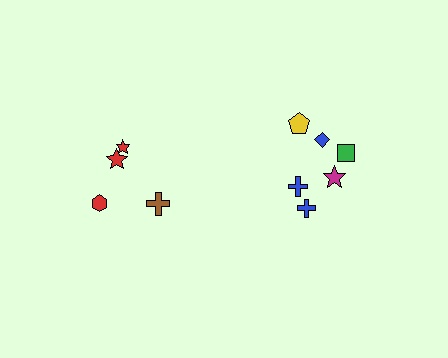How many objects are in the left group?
There are 4 objects.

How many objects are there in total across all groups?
There are 10 objects.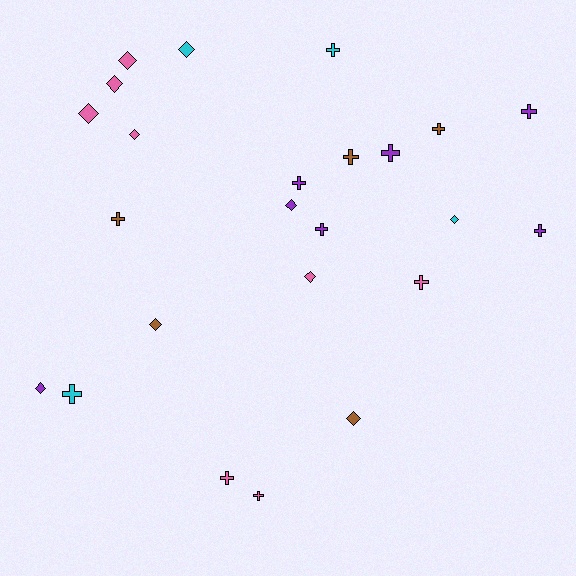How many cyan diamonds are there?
There are 2 cyan diamonds.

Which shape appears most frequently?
Cross, with 13 objects.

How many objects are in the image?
There are 24 objects.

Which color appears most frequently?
Pink, with 8 objects.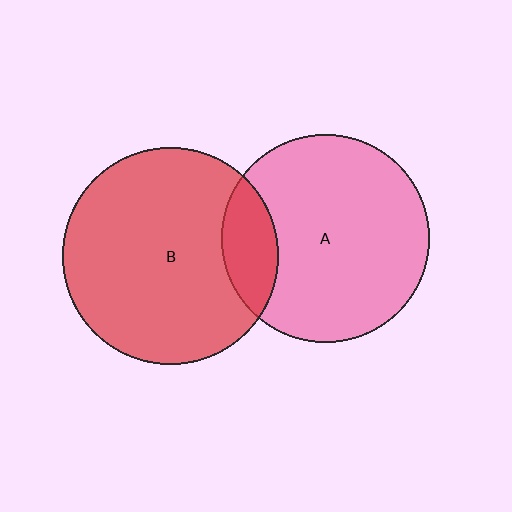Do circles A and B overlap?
Yes.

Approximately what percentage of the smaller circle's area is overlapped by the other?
Approximately 15%.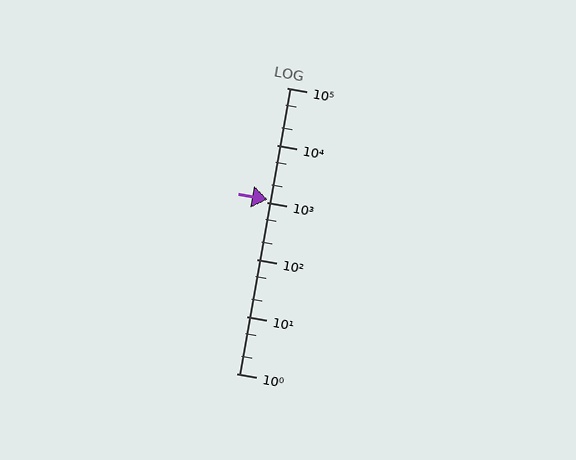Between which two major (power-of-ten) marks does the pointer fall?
The pointer is between 1000 and 10000.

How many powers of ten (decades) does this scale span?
The scale spans 5 decades, from 1 to 100000.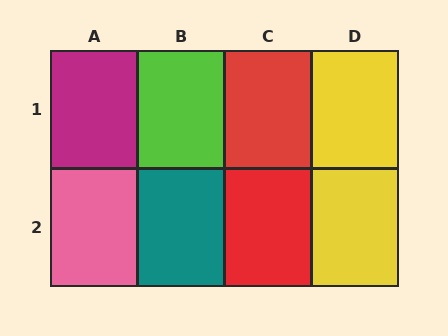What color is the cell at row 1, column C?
Red.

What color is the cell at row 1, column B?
Lime.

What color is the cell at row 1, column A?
Magenta.